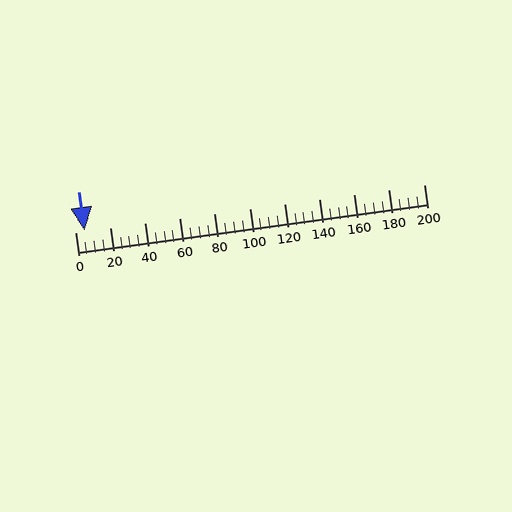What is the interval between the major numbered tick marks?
The major tick marks are spaced 20 units apart.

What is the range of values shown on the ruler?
The ruler shows values from 0 to 200.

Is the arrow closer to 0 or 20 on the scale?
The arrow is closer to 0.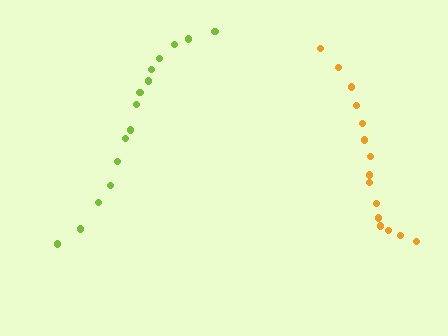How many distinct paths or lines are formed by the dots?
There are 2 distinct paths.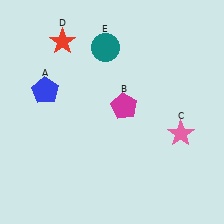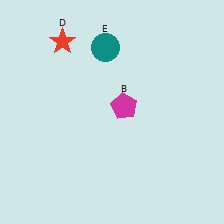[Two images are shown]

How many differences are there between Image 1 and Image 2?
There are 2 differences between the two images.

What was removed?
The blue pentagon (A), the pink star (C) were removed in Image 2.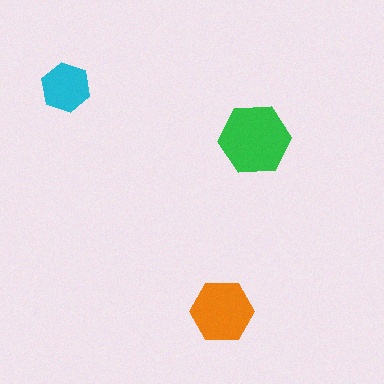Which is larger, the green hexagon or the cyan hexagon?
The green one.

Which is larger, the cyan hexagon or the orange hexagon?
The orange one.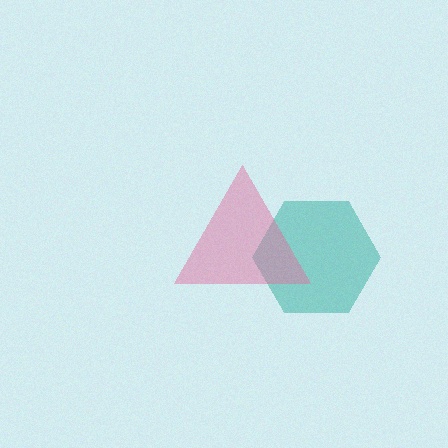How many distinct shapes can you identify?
There are 2 distinct shapes: a teal hexagon, a pink triangle.